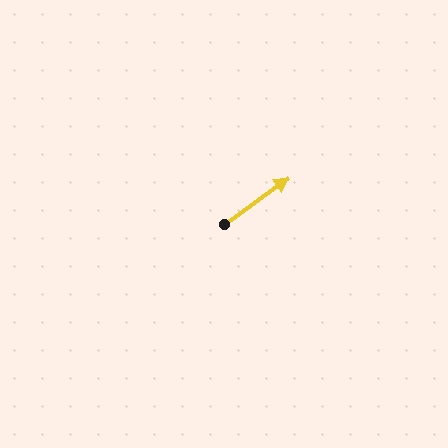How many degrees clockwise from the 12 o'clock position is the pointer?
Approximately 54 degrees.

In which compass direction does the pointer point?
Northeast.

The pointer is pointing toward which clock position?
Roughly 2 o'clock.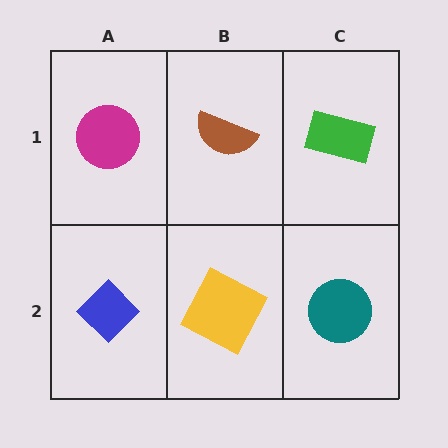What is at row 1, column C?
A green rectangle.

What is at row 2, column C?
A teal circle.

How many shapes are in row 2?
3 shapes.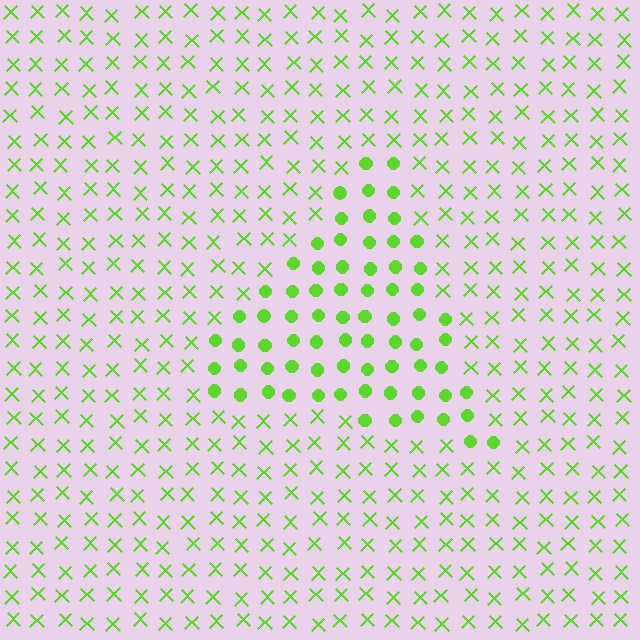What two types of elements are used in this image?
The image uses circles inside the triangle region and X marks outside it.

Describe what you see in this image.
The image is filled with small lime elements arranged in a uniform grid. A triangle-shaped region contains circles, while the surrounding area contains X marks. The boundary is defined purely by the change in element shape.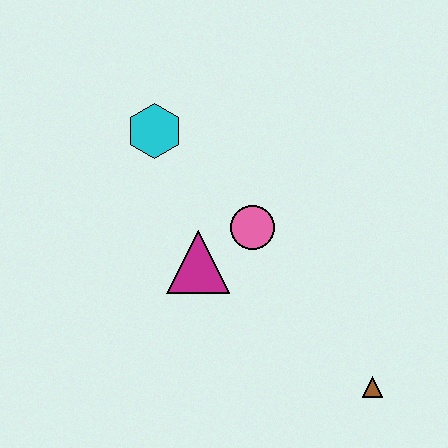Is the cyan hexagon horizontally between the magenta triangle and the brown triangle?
No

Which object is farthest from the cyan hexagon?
The brown triangle is farthest from the cyan hexagon.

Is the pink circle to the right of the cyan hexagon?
Yes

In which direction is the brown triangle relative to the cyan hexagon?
The brown triangle is below the cyan hexagon.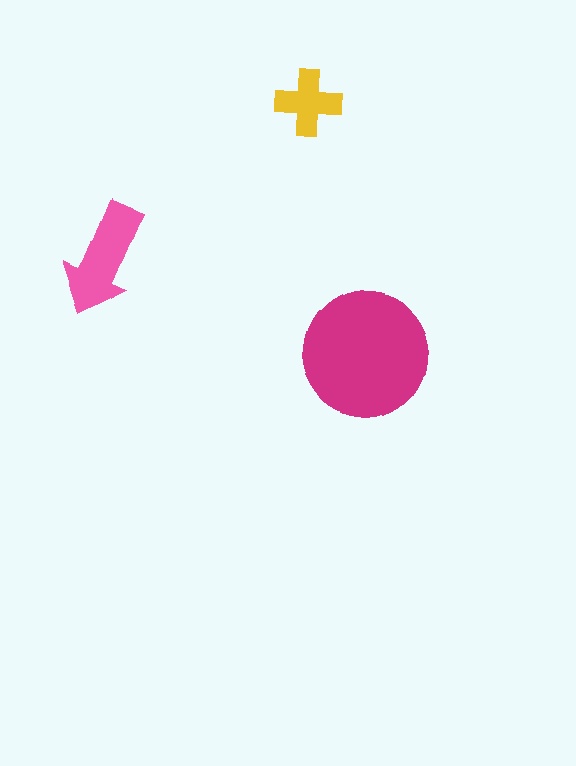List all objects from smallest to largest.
The yellow cross, the pink arrow, the magenta circle.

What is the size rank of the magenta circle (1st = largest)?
1st.